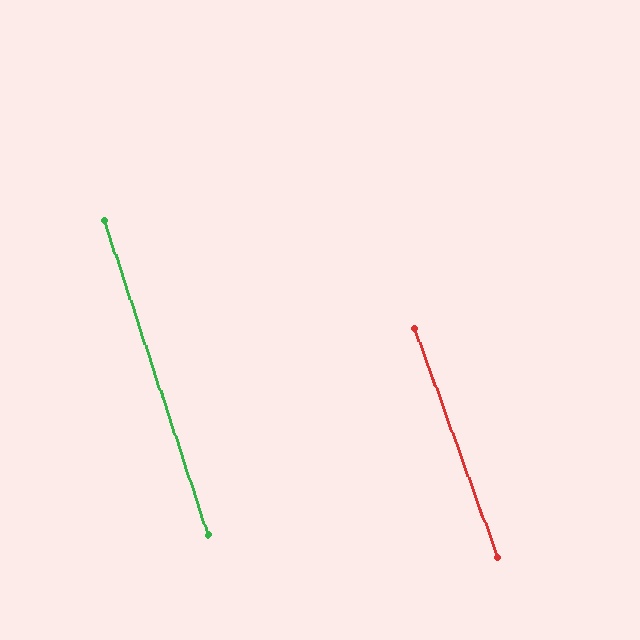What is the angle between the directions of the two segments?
Approximately 1 degree.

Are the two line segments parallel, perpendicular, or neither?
Parallel — their directions differ by only 1.5°.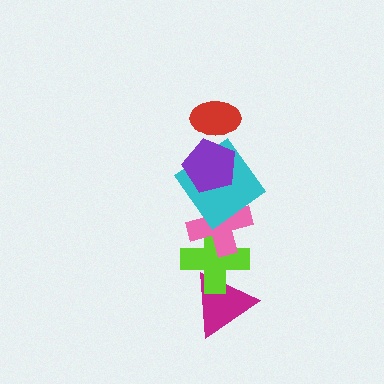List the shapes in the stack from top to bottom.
From top to bottom: the red ellipse, the purple pentagon, the cyan diamond, the pink cross, the lime cross, the magenta triangle.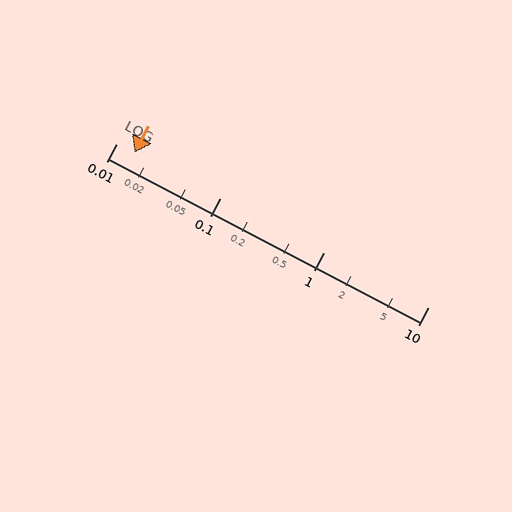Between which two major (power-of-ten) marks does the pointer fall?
The pointer is between 0.01 and 0.1.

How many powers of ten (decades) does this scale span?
The scale spans 3 decades, from 0.01 to 10.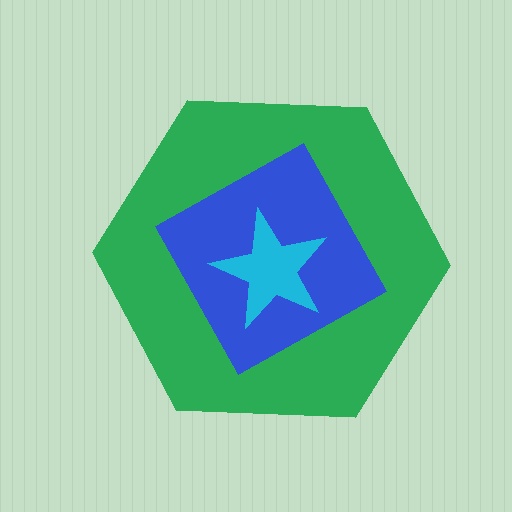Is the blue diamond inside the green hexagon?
Yes.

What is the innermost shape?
The cyan star.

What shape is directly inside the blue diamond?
The cyan star.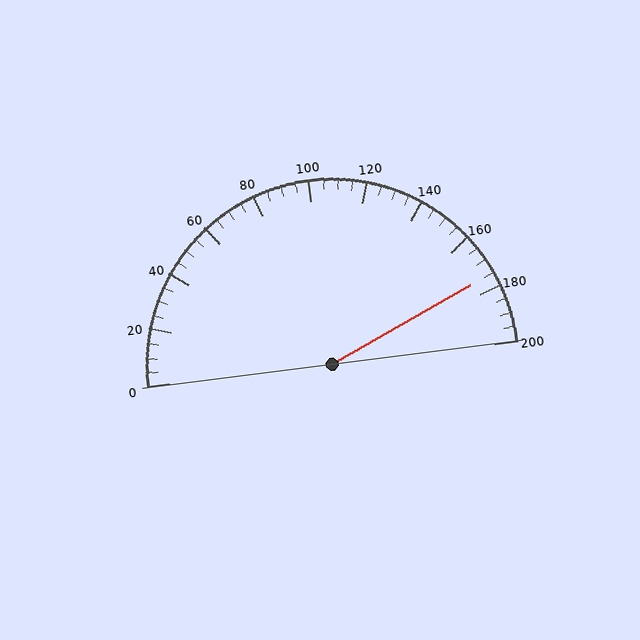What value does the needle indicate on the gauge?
The needle indicates approximately 175.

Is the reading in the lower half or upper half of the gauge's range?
The reading is in the upper half of the range (0 to 200).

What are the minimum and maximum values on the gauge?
The gauge ranges from 0 to 200.